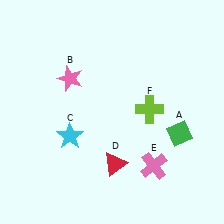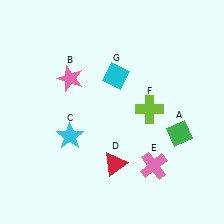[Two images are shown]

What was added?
A cyan diamond (G) was added in Image 2.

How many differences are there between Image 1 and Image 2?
There is 1 difference between the two images.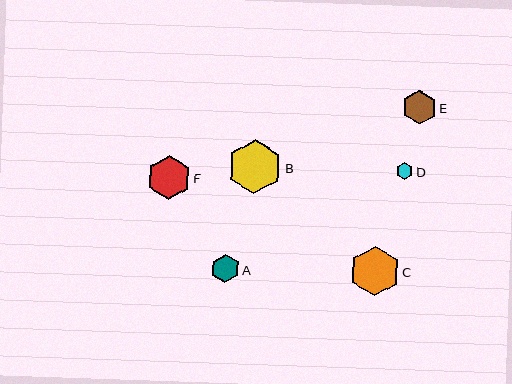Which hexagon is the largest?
Hexagon B is the largest with a size of approximately 54 pixels.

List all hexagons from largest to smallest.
From largest to smallest: B, C, F, E, A, D.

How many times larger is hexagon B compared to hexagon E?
Hexagon B is approximately 1.6 times the size of hexagon E.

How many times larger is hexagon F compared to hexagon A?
Hexagon F is approximately 1.5 times the size of hexagon A.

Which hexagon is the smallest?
Hexagon D is the smallest with a size of approximately 17 pixels.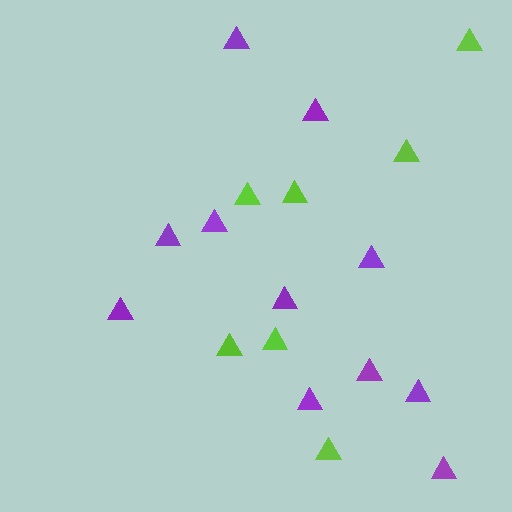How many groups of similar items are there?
There are 2 groups: one group of purple triangles (11) and one group of lime triangles (7).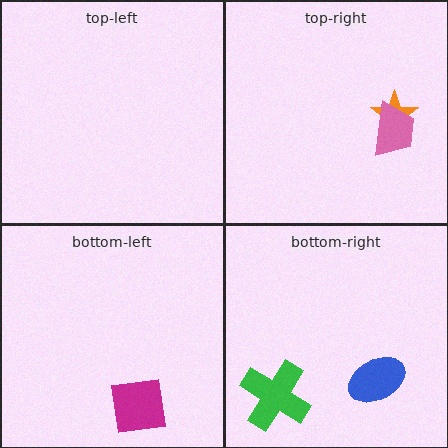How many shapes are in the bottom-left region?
1.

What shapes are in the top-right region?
The orange star, the pink trapezoid.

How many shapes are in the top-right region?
2.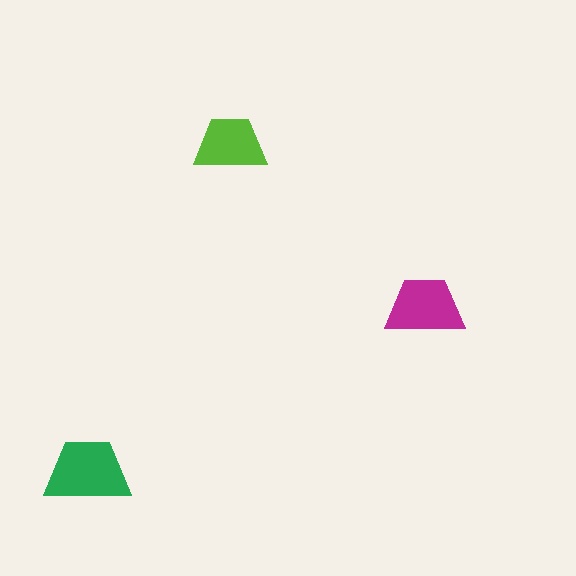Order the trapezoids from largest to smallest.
the green one, the magenta one, the lime one.